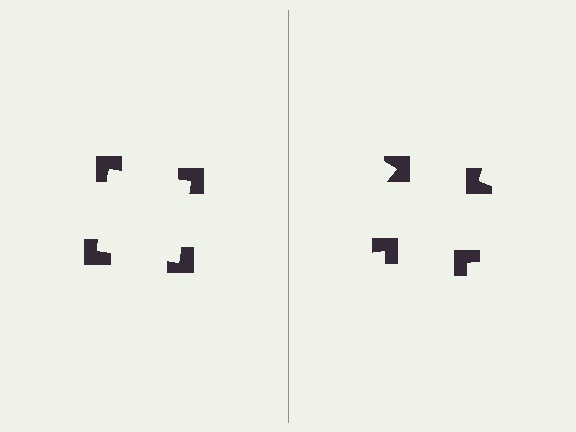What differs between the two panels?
The notched squares are positioned identically on both sides; only the wedge orientations differ. On the left they align to a square; on the right they are misaligned.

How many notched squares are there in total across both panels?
8 — 4 on each side.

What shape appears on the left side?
An illusory square.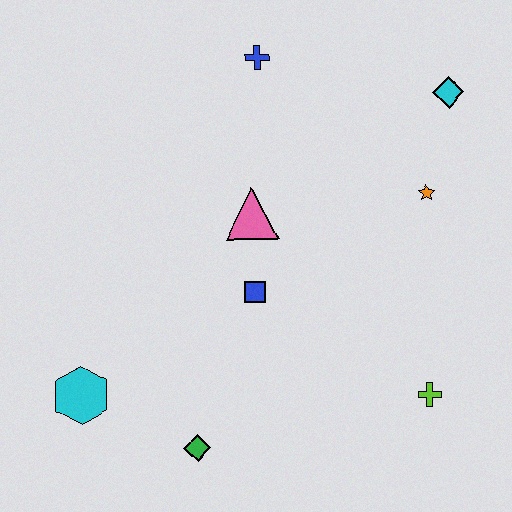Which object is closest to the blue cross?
The pink triangle is closest to the blue cross.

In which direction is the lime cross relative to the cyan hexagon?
The lime cross is to the right of the cyan hexagon.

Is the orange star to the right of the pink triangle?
Yes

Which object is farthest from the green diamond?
The cyan diamond is farthest from the green diamond.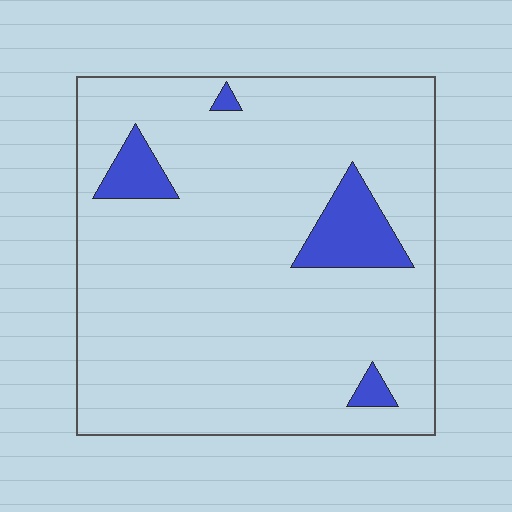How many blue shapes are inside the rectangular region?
4.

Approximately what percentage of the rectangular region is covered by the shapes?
Approximately 10%.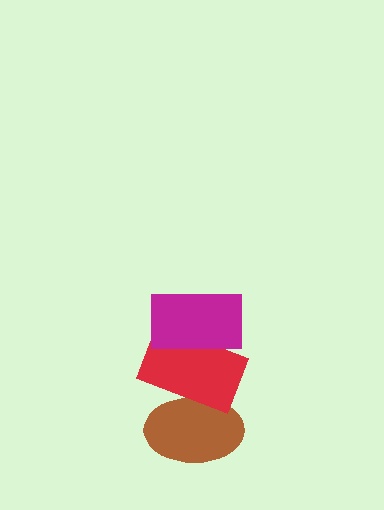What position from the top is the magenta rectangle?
The magenta rectangle is 1st from the top.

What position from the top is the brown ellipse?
The brown ellipse is 3rd from the top.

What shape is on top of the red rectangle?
The magenta rectangle is on top of the red rectangle.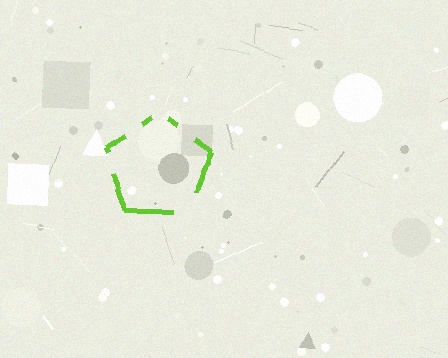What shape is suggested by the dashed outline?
The dashed outline suggests a pentagon.